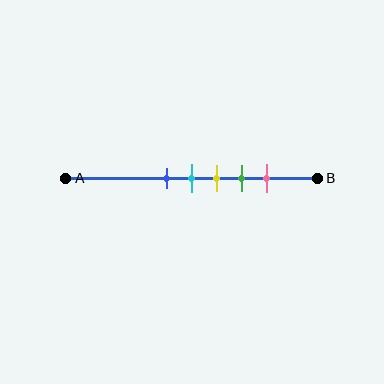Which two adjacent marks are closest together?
The blue and cyan marks are the closest adjacent pair.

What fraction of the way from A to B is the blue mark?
The blue mark is approximately 40% (0.4) of the way from A to B.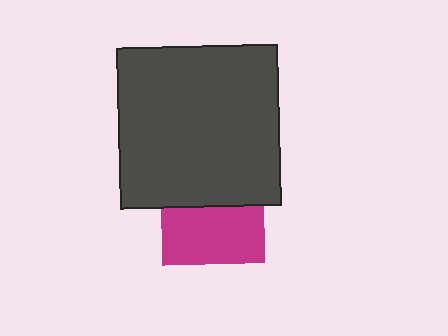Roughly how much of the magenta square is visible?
About half of it is visible (roughly 55%).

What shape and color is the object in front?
The object in front is a dark gray square.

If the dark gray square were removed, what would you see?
You would see the complete magenta square.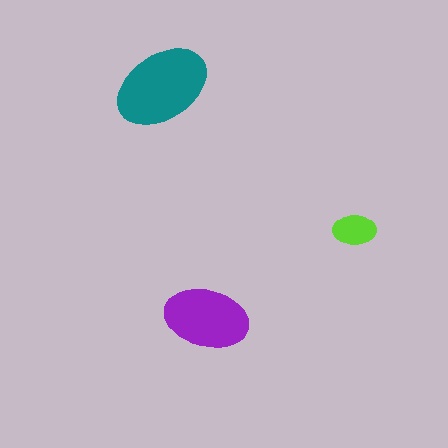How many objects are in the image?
There are 3 objects in the image.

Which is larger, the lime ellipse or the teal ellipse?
The teal one.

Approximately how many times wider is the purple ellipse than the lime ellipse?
About 2 times wider.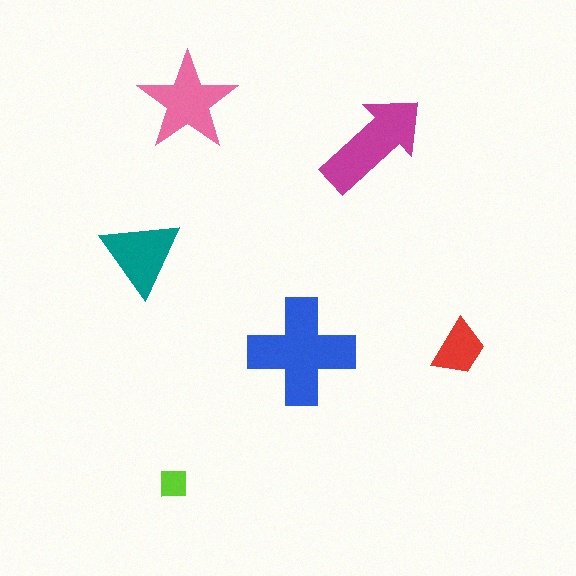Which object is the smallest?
The lime square.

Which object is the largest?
The blue cross.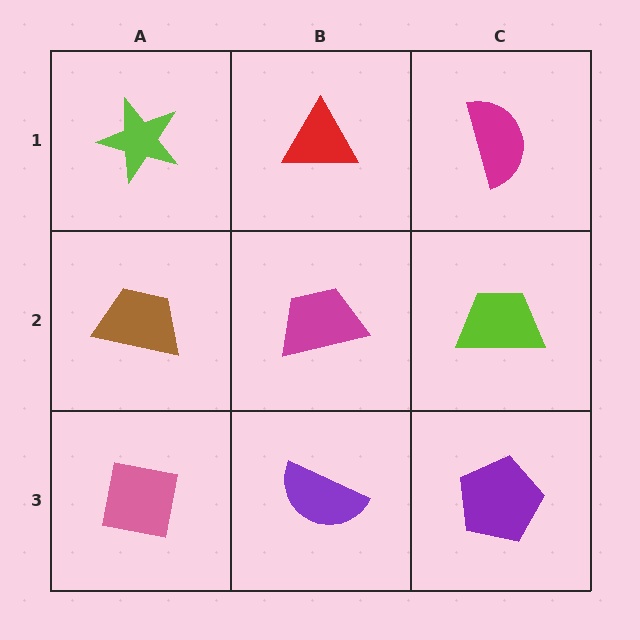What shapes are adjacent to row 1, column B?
A magenta trapezoid (row 2, column B), a lime star (row 1, column A), a magenta semicircle (row 1, column C).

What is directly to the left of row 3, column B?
A pink square.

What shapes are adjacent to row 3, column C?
A lime trapezoid (row 2, column C), a purple semicircle (row 3, column B).